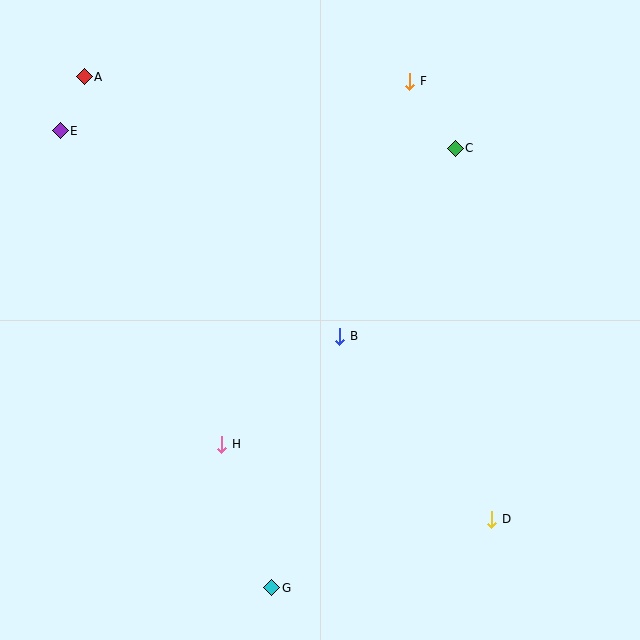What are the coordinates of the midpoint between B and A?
The midpoint between B and A is at (212, 206).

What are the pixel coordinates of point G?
Point G is at (272, 588).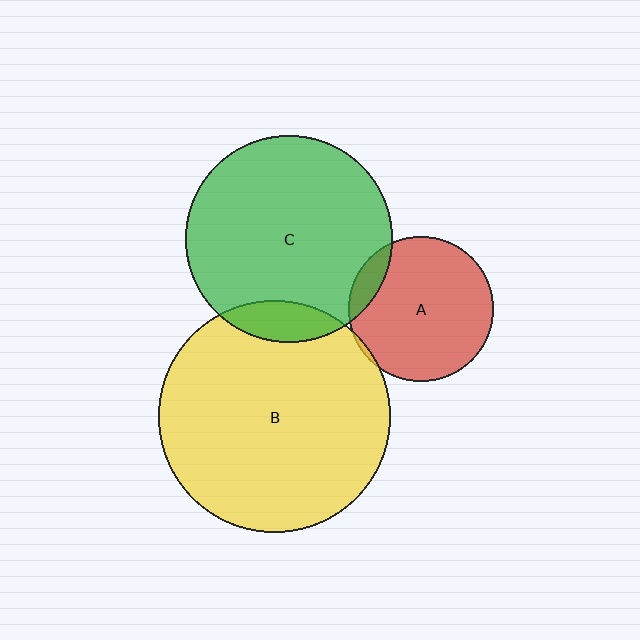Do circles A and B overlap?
Yes.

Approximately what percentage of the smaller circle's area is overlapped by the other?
Approximately 5%.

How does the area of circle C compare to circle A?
Approximately 2.0 times.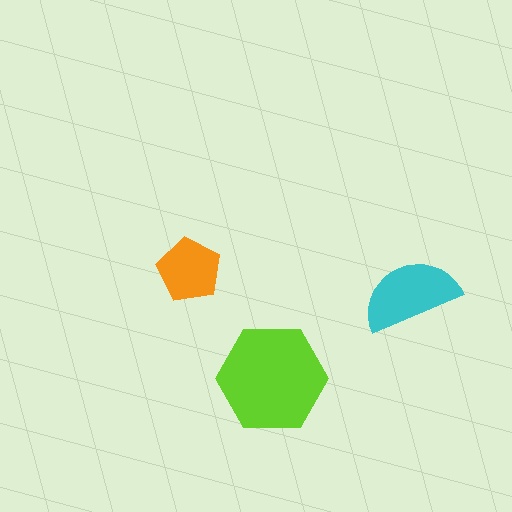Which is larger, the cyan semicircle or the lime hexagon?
The lime hexagon.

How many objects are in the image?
There are 3 objects in the image.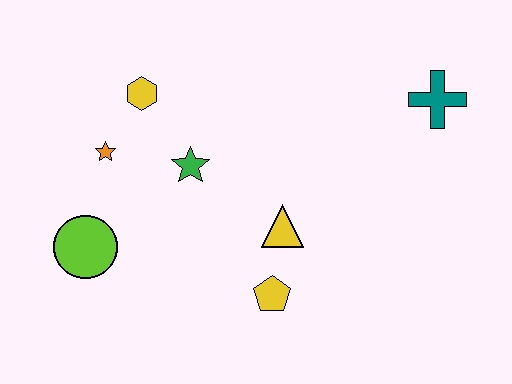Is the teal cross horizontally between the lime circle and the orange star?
No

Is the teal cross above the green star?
Yes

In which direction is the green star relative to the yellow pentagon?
The green star is above the yellow pentagon.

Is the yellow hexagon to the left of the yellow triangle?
Yes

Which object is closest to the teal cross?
The yellow triangle is closest to the teal cross.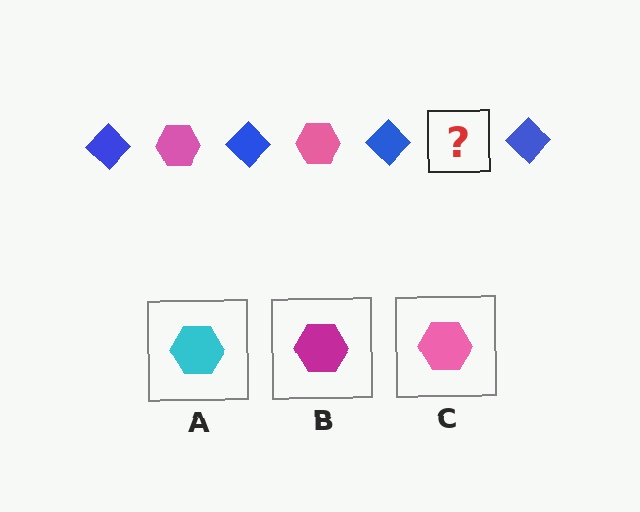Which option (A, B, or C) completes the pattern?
C.